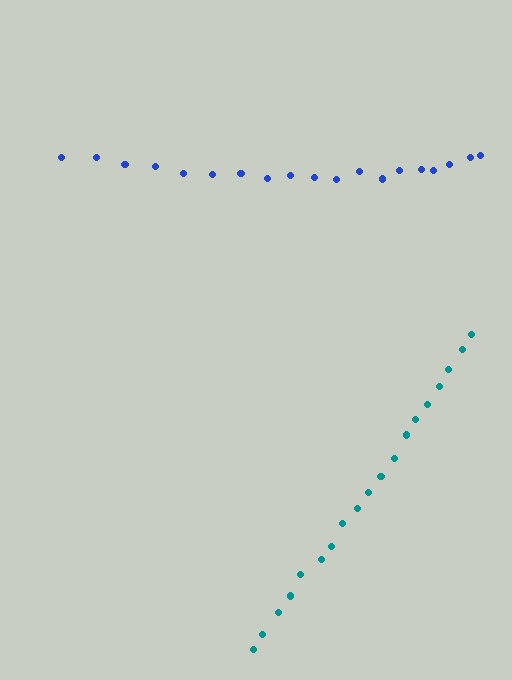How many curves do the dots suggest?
There are 2 distinct paths.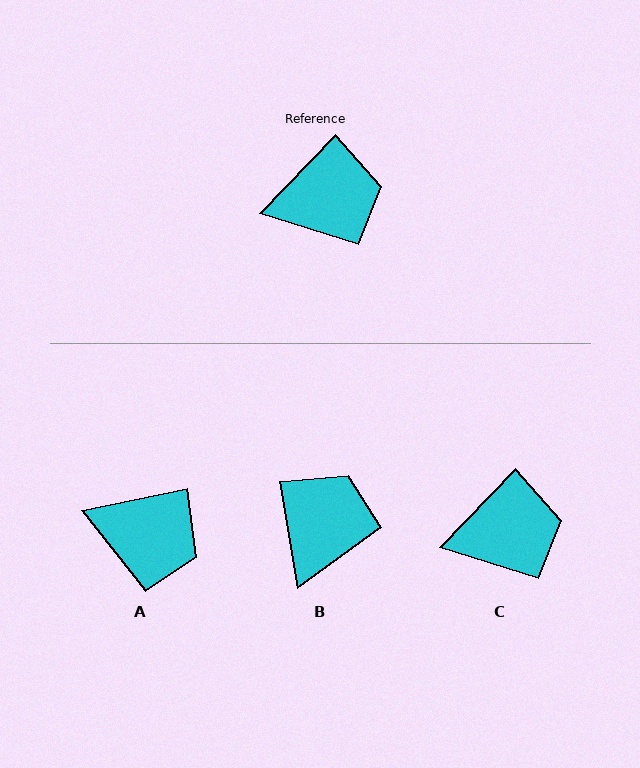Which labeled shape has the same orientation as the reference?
C.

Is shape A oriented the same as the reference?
No, it is off by about 34 degrees.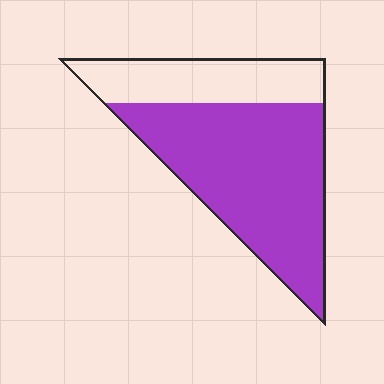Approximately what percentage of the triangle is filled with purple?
Approximately 70%.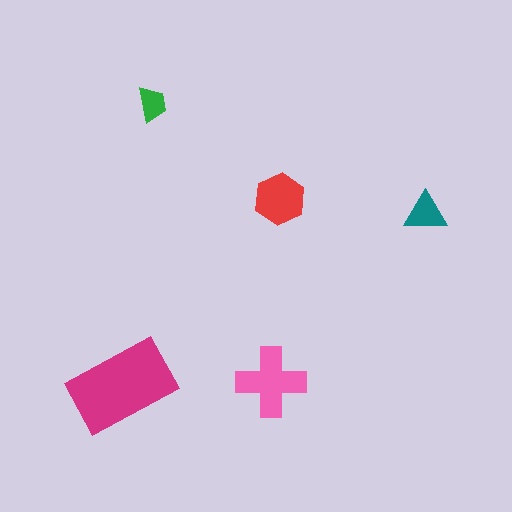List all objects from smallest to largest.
The green trapezoid, the teal triangle, the red hexagon, the pink cross, the magenta rectangle.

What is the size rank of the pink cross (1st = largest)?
2nd.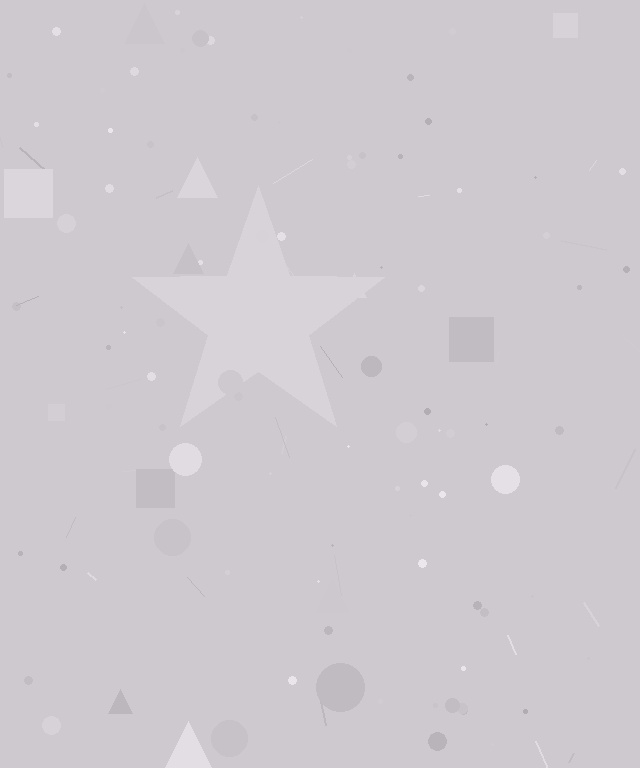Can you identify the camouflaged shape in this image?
The camouflaged shape is a star.